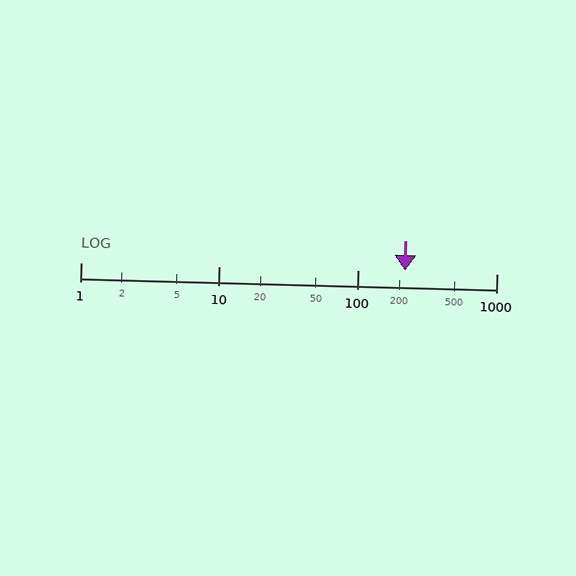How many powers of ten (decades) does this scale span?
The scale spans 3 decades, from 1 to 1000.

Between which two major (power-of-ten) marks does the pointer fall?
The pointer is between 100 and 1000.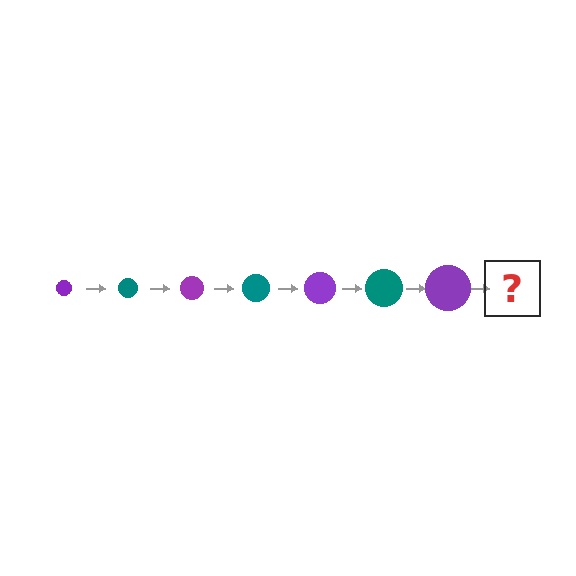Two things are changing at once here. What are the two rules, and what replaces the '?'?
The two rules are that the circle grows larger each step and the color cycles through purple and teal. The '?' should be a teal circle, larger than the previous one.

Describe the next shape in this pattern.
It should be a teal circle, larger than the previous one.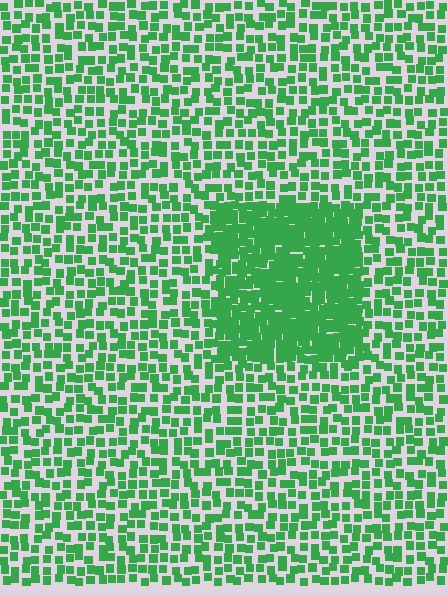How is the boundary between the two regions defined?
The boundary is defined by a change in element density (approximately 2.2x ratio). All elements are the same color, size, and shape.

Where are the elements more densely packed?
The elements are more densely packed inside the rectangle boundary.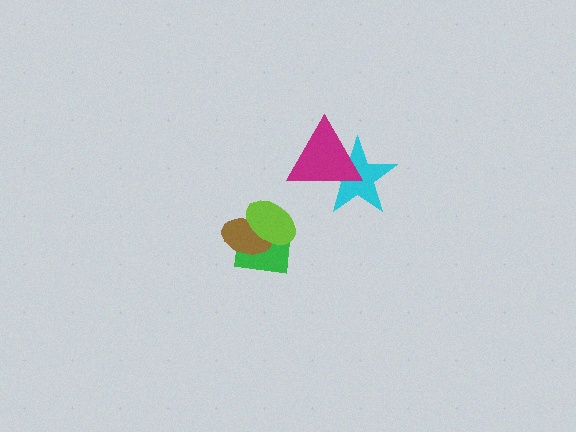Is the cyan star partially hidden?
Yes, it is partially covered by another shape.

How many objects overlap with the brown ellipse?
2 objects overlap with the brown ellipse.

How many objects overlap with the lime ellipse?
2 objects overlap with the lime ellipse.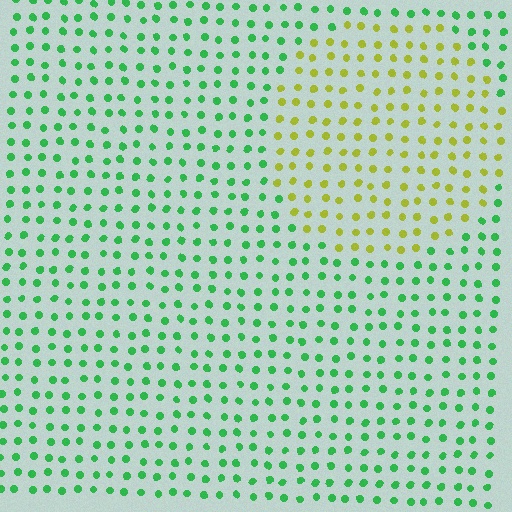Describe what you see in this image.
The image is filled with small green elements in a uniform arrangement. A circle-shaped region is visible where the elements are tinted to a slightly different hue, forming a subtle color boundary.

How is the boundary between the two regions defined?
The boundary is defined purely by a slight shift in hue (about 63 degrees). Spacing, size, and orientation are identical on both sides.